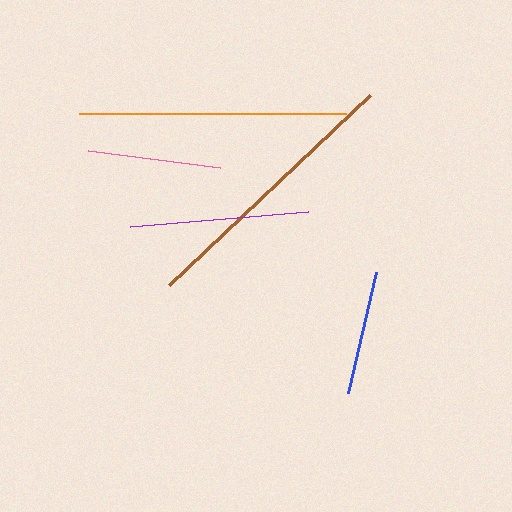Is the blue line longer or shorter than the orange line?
The orange line is longer than the blue line.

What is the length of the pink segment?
The pink segment is approximately 133 pixels long.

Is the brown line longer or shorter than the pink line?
The brown line is longer than the pink line.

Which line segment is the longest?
The brown line is the longest at approximately 276 pixels.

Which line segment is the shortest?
The blue line is the shortest at approximately 124 pixels.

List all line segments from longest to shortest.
From longest to shortest: brown, orange, purple, pink, blue.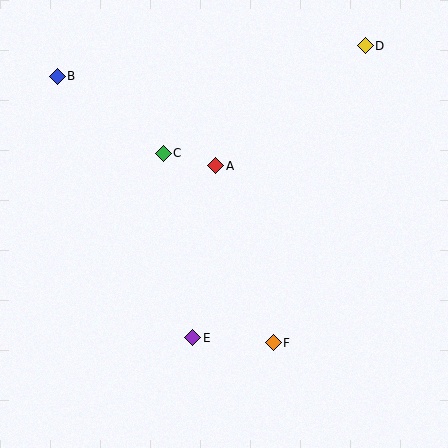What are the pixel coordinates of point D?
Point D is at (365, 46).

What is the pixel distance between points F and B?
The distance between F and B is 343 pixels.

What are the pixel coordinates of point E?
Point E is at (193, 338).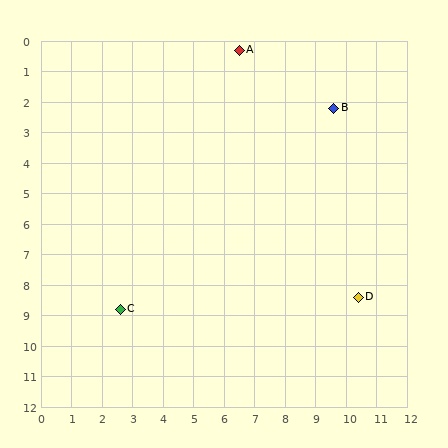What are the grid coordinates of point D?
Point D is at approximately (10.4, 8.4).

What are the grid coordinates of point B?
Point B is at approximately (9.6, 2.2).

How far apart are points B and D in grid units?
Points B and D are about 6.3 grid units apart.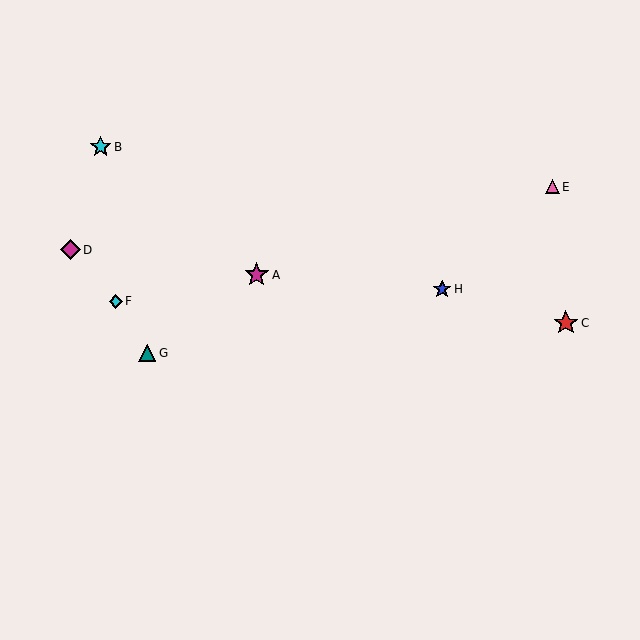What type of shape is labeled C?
Shape C is a red star.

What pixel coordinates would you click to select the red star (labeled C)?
Click at (566, 323) to select the red star C.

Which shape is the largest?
The red star (labeled C) is the largest.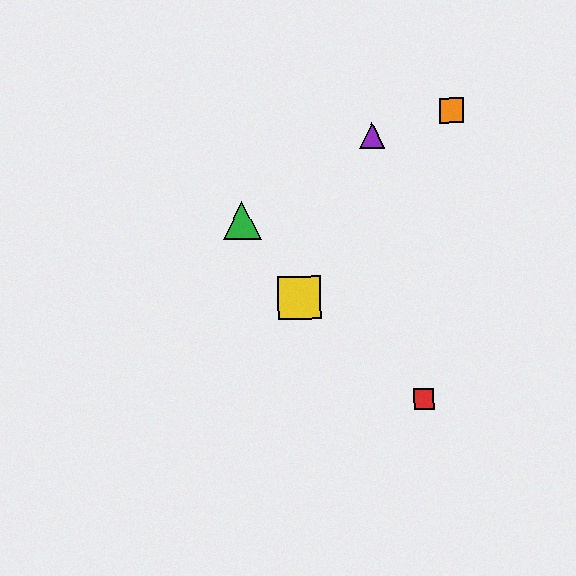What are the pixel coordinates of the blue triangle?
The blue triangle is at (241, 219).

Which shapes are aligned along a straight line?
The blue triangle, the green triangle, the yellow square are aligned along a straight line.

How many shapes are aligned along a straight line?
3 shapes (the blue triangle, the green triangle, the yellow square) are aligned along a straight line.